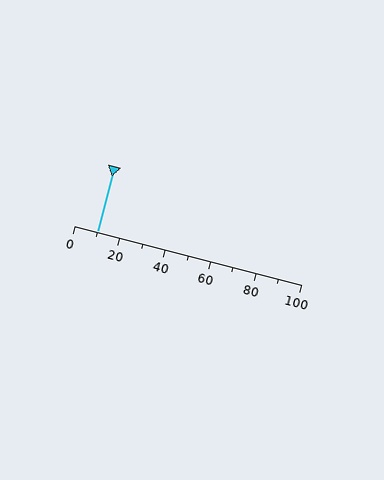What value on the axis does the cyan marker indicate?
The marker indicates approximately 10.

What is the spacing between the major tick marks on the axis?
The major ticks are spaced 20 apart.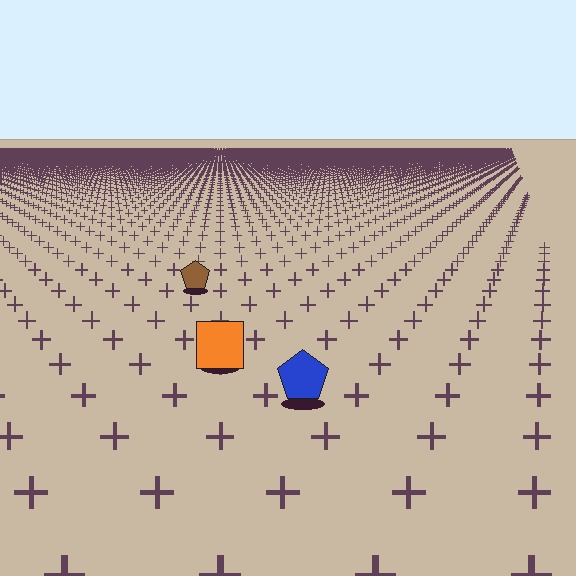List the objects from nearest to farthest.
From nearest to farthest: the blue pentagon, the orange square, the brown pentagon.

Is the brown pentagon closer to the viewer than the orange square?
No. The orange square is closer — you can tell from the texture gradient: the ground texture is coarser near it.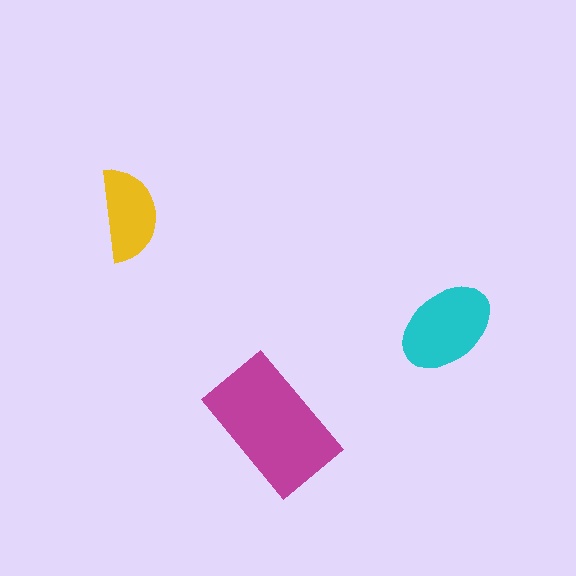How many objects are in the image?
There are 3 objects in the image.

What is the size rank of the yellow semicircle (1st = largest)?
3rd.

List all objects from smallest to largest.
The yellow semicircle, the cyan ellipse, the magenta rectangle.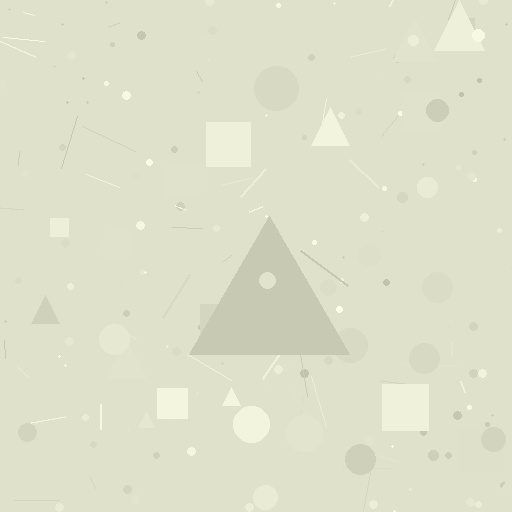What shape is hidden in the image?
A triangle is hidden in the image.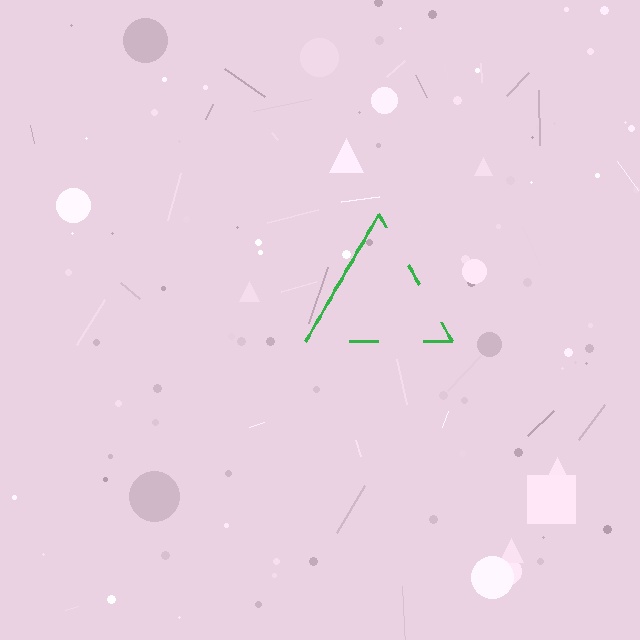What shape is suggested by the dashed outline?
The dashed outline suggests a triangle.